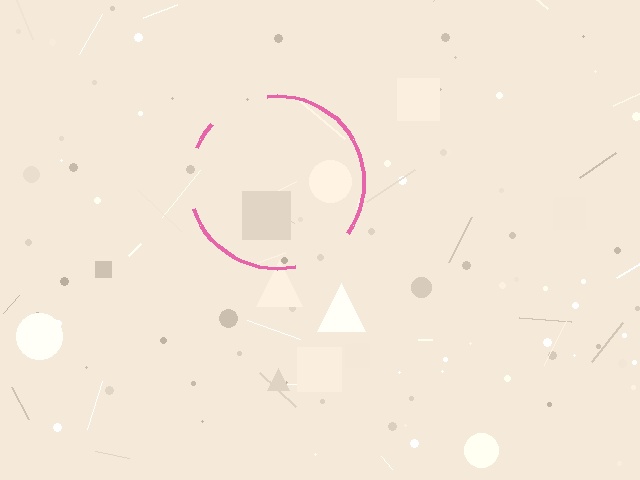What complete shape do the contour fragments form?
The contour fragments form a circle.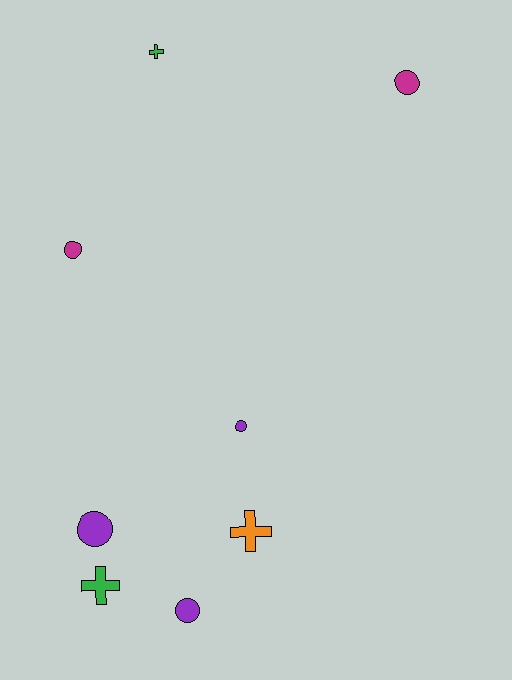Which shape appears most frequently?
Circle, with 5 objects.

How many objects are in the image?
There are 8 objects.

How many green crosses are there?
There are 2 green crosses.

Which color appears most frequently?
Purple, with 3 objects.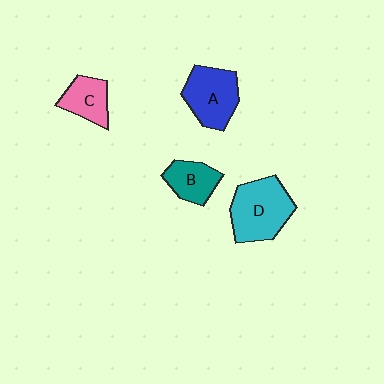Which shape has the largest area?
Shape D (cyan).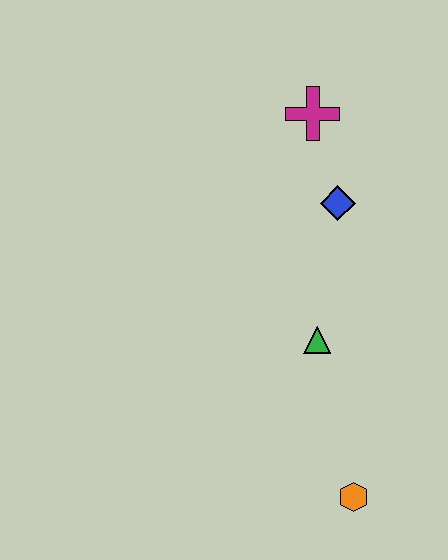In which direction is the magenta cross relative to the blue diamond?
The magenta cross is above the blue diamond.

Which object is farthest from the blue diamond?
The orange hexagon is farthest from the blue diamond.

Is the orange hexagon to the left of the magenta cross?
No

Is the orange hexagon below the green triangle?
Yes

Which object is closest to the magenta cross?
The blue diamond is closest to the magenta cross.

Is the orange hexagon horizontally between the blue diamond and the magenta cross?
No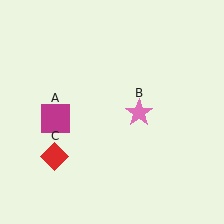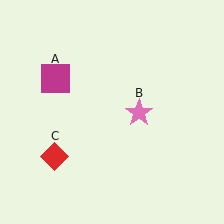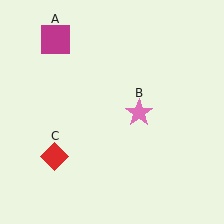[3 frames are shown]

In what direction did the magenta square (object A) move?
The magenta square (object A) moved up.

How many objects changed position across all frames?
1 object changed position: magenta square (object A).